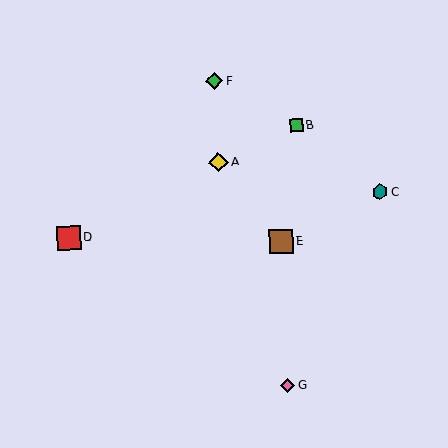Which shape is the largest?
The red square (labeled D) is the largest.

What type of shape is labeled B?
Shape B is a green square.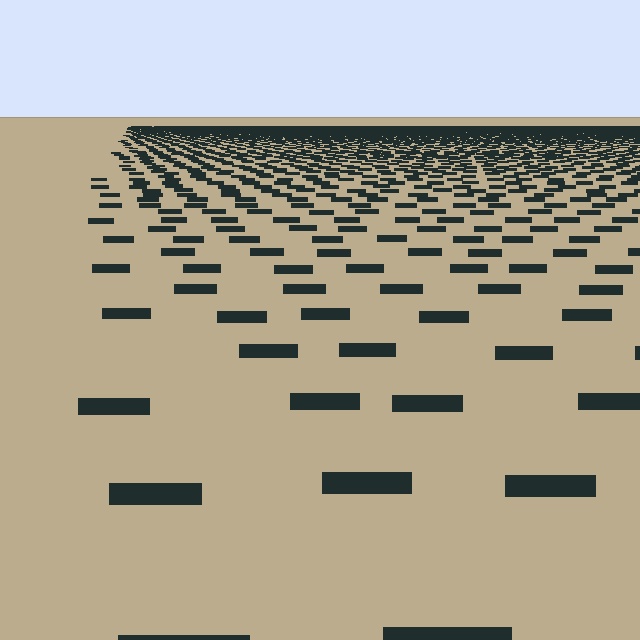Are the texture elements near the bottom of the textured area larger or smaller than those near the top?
Larger. Near the bottom, elements are closer to the viewer and appear at a bigger on-screen size.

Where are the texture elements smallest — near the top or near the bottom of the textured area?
Near the top.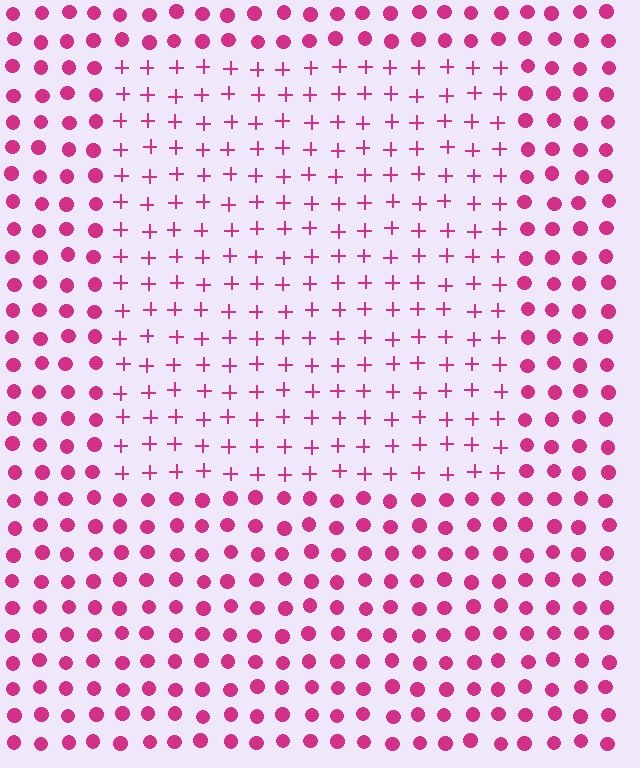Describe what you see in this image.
The image is filled with small magenta elements arranged in a uniform grid. A rectangle-shaped region contains plus signs, while the surrounding area contains circles. The boundary is defined purely by the change in element shape.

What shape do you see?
I see a rectangle.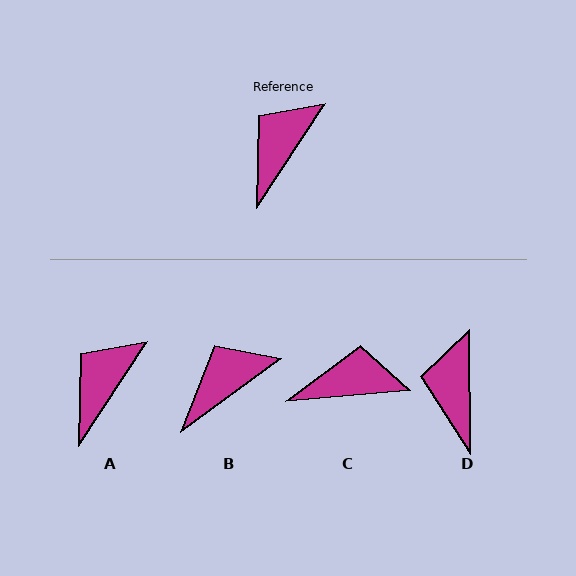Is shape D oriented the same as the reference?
No, it is off by about 34 degrees.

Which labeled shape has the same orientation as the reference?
A.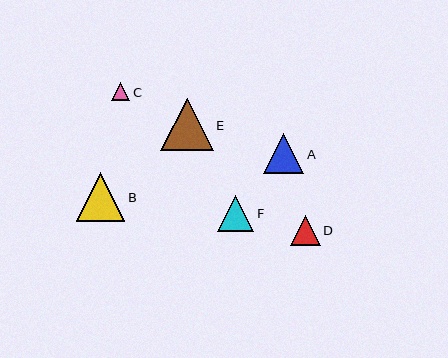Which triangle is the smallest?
Triangle C is the smallest with a size of approximately 18 pixels.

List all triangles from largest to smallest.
From largest to smallest: E, B, A, F, D, C.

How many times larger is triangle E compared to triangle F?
Triangle E is approximately 1.5 times the size of triangle F.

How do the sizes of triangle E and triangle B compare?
Triangle E and triangle B are approximately the same size.